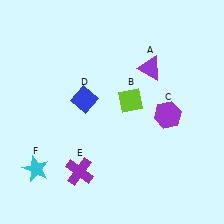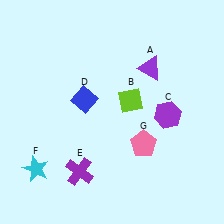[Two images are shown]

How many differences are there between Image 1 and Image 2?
There is 1 difference between the two images.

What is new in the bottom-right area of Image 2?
A pink pentagon (G) was added in the bottom-right area of Image 2.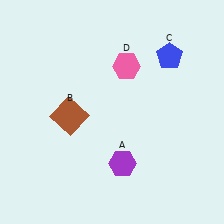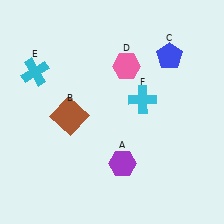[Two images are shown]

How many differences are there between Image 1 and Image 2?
There are 2 differences between the two images.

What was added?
A cyan cross (E), a cyan cross (F) were added in Image 2.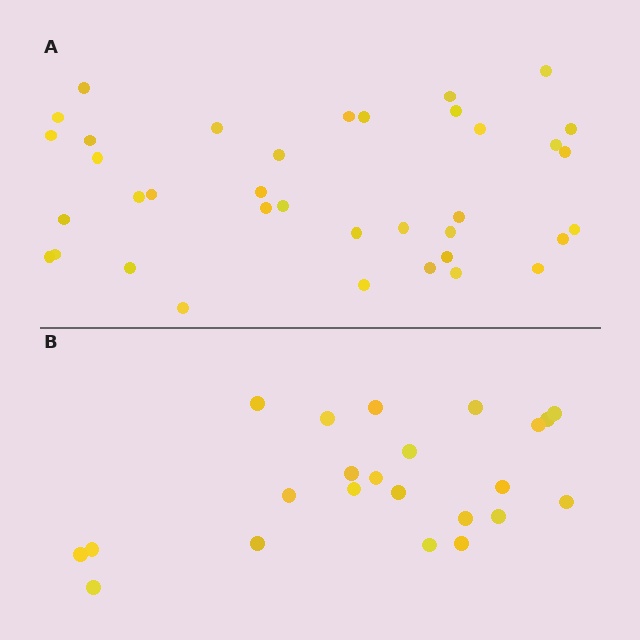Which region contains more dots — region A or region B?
Region A (the top region) has more dots.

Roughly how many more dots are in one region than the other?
Region A has approximately 15 more dots than region B.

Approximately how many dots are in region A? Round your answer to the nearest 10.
About 40 dots. (The exact count is 37, which rounds to 40.)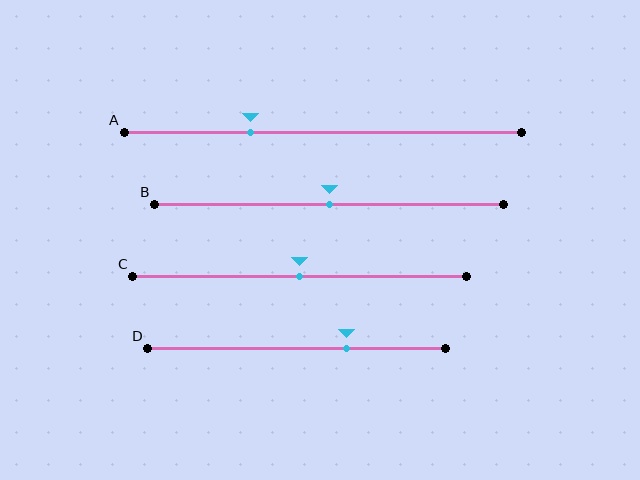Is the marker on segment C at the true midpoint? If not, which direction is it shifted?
Yes, the marker on segment C is at the true midpoint.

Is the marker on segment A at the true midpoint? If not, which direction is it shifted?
No, the marker on segment A is shifted to the left by about 18% of the segment length.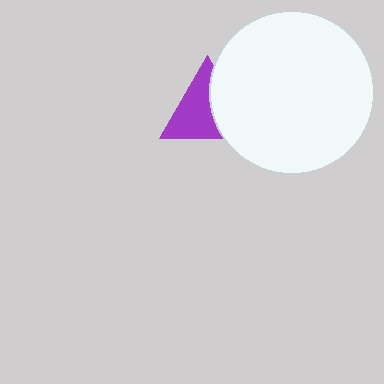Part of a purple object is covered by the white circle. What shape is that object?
It is a triangle.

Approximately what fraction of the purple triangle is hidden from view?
Roughly 39% of the purple triangle is hidden behind the white circle.